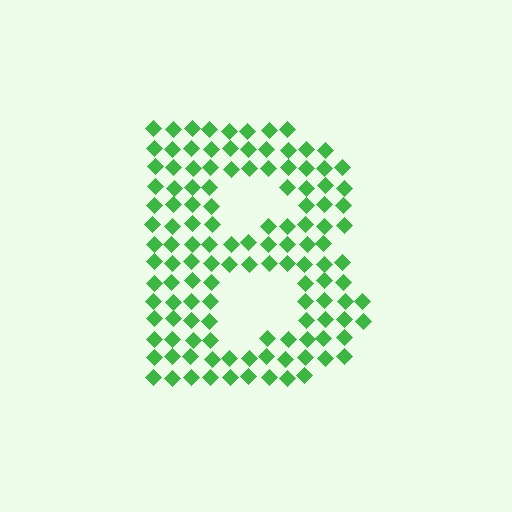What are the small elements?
The small elements are diamonds.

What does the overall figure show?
The overall figure shows the letter B.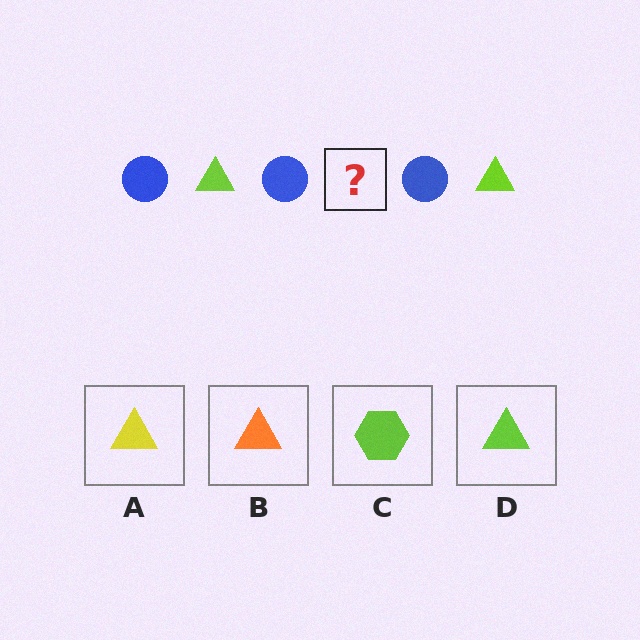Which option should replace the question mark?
Option D.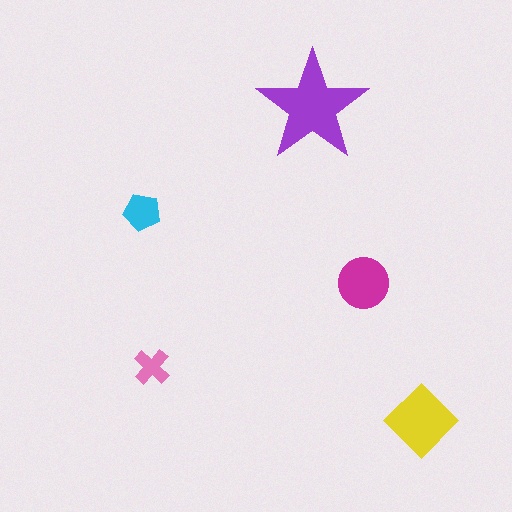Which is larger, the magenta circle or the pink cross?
The magenta circle.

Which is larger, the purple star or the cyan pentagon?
The purple star.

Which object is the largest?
The purple star.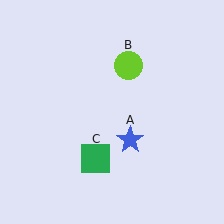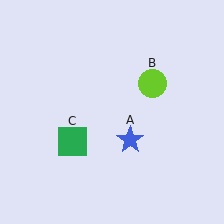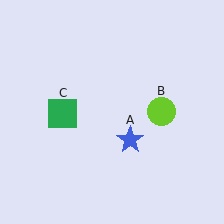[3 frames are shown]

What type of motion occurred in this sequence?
The lime circle (object B), green square (object C) rotated clockwise around the center of the scene.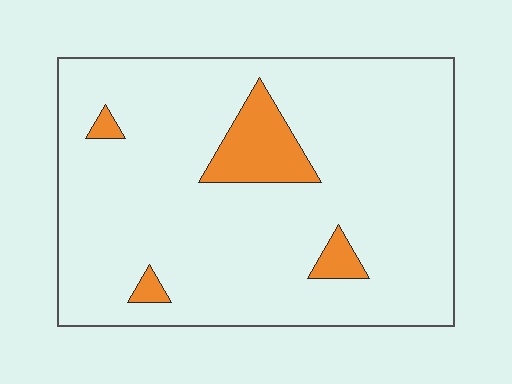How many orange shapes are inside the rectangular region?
4.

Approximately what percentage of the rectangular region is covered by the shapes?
Approximately 10%.